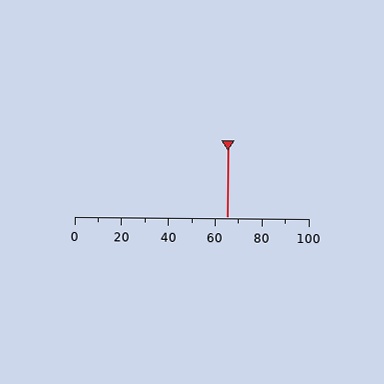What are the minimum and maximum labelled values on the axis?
The axis runs from 0 to 100.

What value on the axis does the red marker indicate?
The marker indicates approximately 65.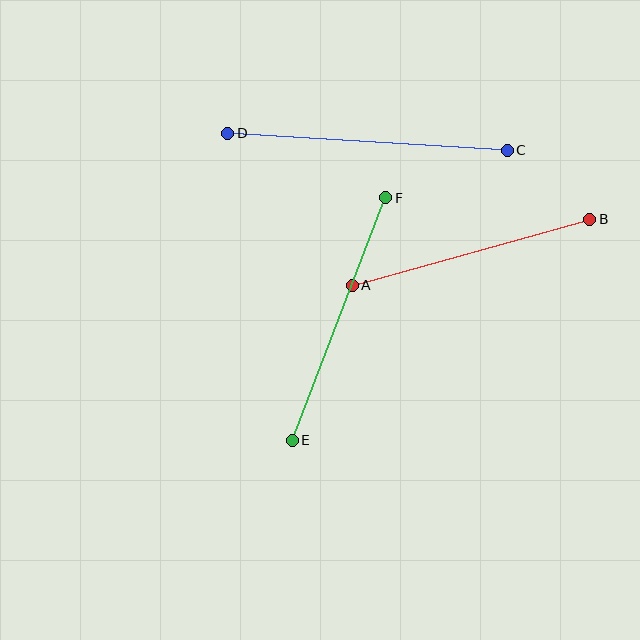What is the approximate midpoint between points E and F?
The midpoint is at approximately (339, 319) pixels.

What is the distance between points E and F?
The distance is approximately 260 pixels.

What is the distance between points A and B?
The distance is approximately 246 pixels.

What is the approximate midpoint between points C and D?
The midpoint is at approximately (368, 142) pixels.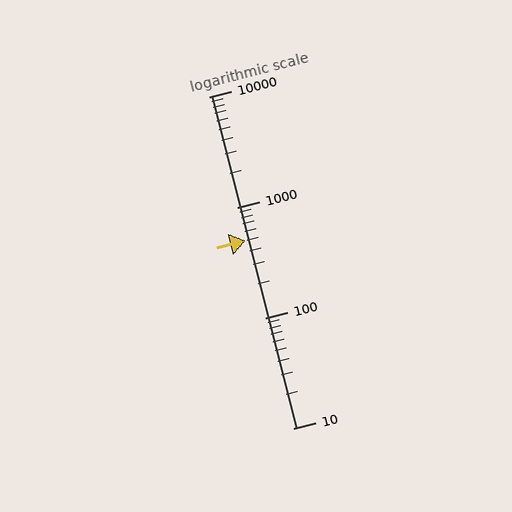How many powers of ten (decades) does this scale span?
The scale spans 3 decades, from 10 to 10000.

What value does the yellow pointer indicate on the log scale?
The pointer indicates approximately 500.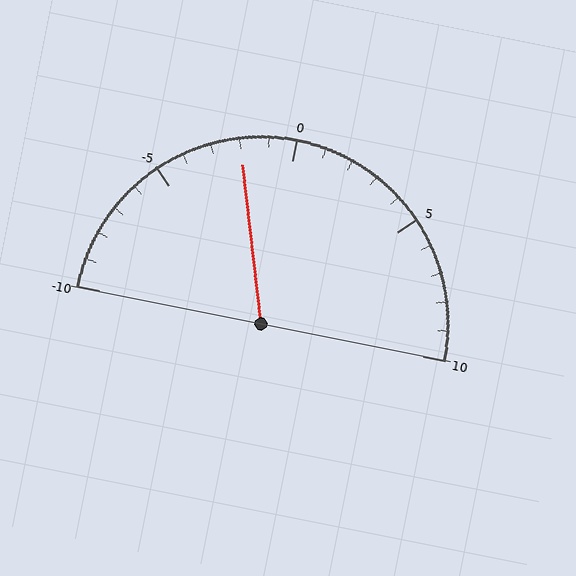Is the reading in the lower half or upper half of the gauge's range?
The reading is in the lower half of the range (-10 to 10).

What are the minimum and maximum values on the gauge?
The gauge ranges from -10 to 10.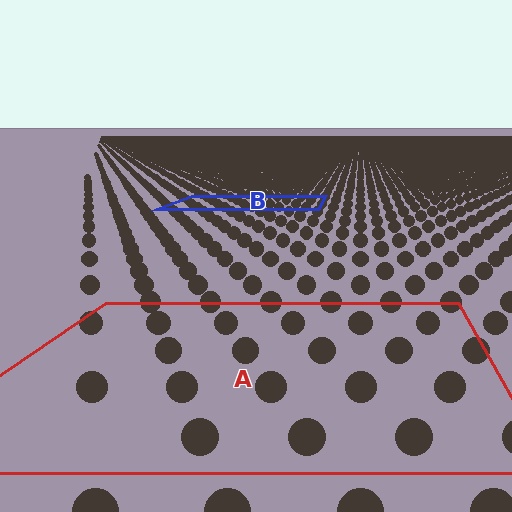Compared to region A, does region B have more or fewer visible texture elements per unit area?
Region B has more texture elements per unit area — they are packed more densely because it is farther away.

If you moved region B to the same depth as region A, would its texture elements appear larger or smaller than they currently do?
They would appear larger. At a closer depth, the same texture elements are projected at a bigger on-screen size.